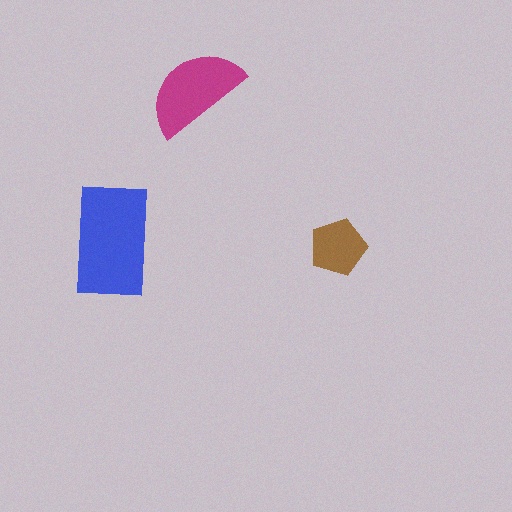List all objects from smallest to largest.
The brown pentagon, the magenta semicircle, the blue rectangle.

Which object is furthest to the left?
The blue rectangle is leftmost.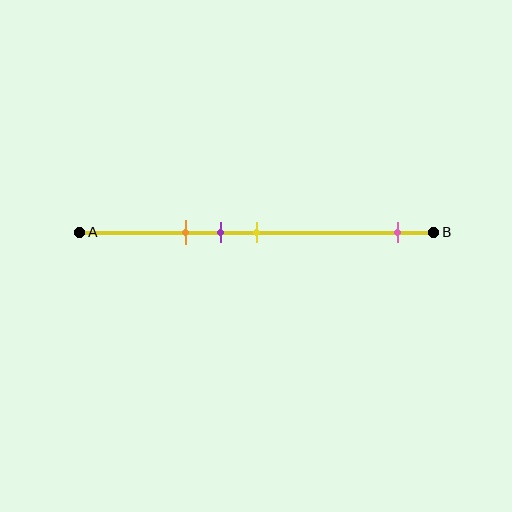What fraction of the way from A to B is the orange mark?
The orange mark is approximately 30% (0.3) of the way from A to B.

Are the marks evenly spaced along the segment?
No, the marks are not evenly spaced.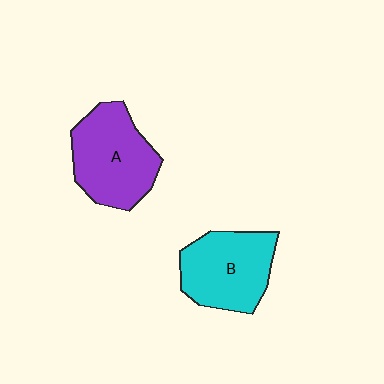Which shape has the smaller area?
Shape B (cyan).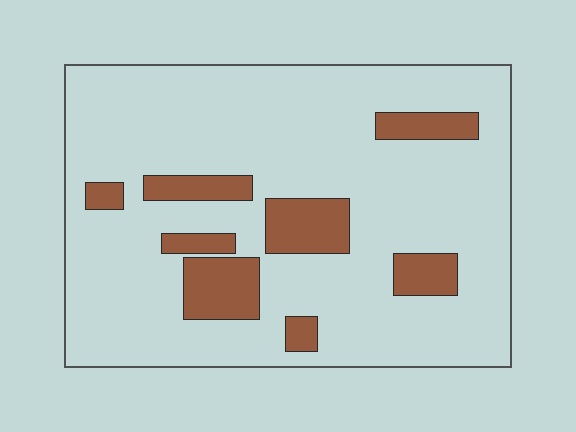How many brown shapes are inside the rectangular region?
8.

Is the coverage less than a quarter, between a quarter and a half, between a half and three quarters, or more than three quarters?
Less than a quarter.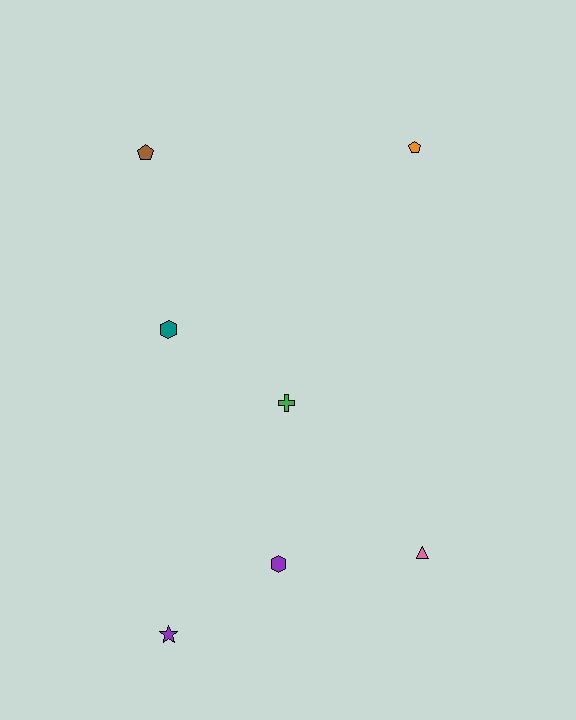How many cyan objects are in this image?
There are no cyan objects.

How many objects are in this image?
There are 7 objects.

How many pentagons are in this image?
There are 2 pentagons.